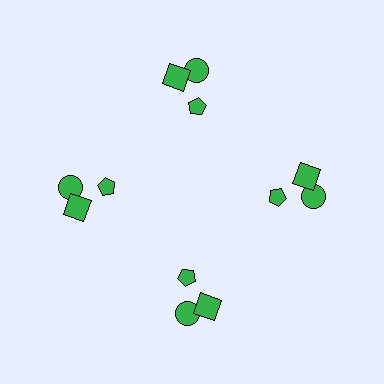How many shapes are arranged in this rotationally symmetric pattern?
There are 12 shapes, arranged in 4 groups of 3.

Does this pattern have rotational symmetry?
Yes, this pattern has 4-fold rotational symmetry. It looks the same after rotating 90 degrees around the center.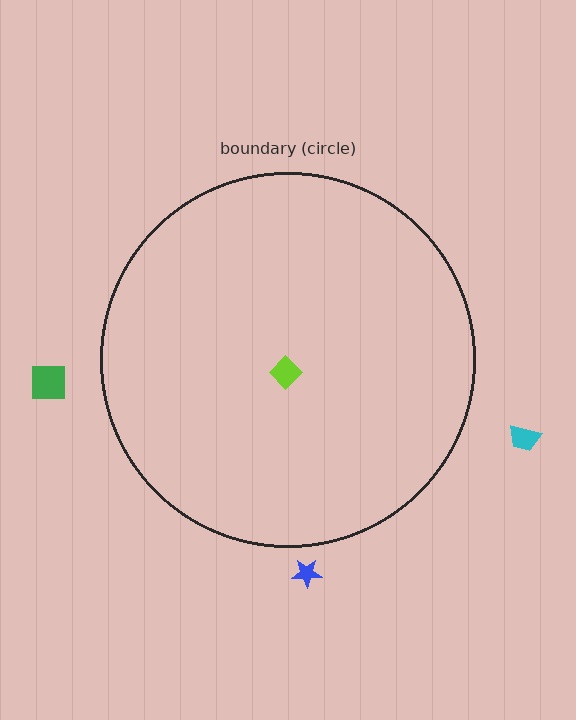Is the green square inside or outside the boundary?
Outside.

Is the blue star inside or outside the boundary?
Outside.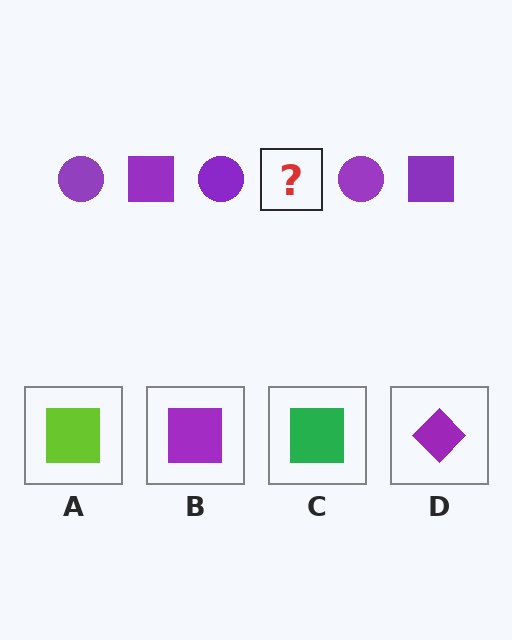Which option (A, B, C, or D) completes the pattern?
B.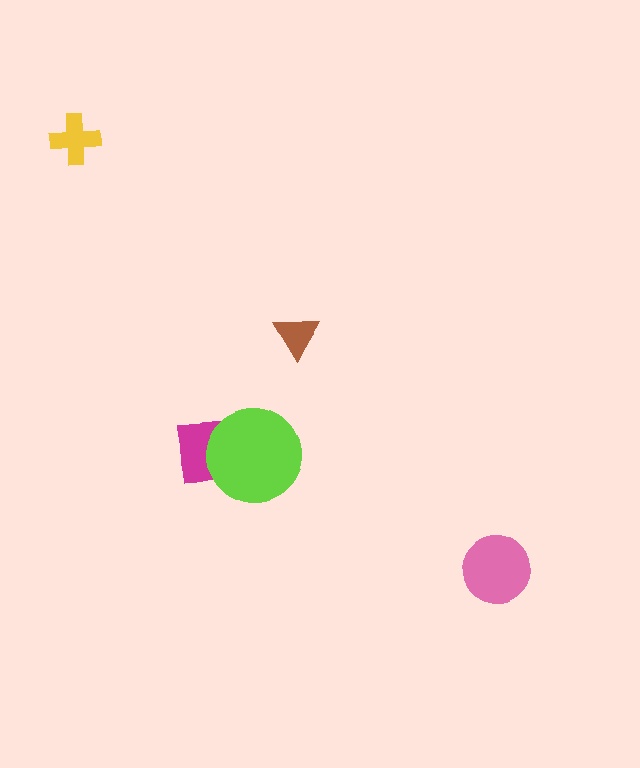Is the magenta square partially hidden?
Yes, it is partially covered by another shape.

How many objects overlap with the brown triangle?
0 objects overlap with the brown triangle.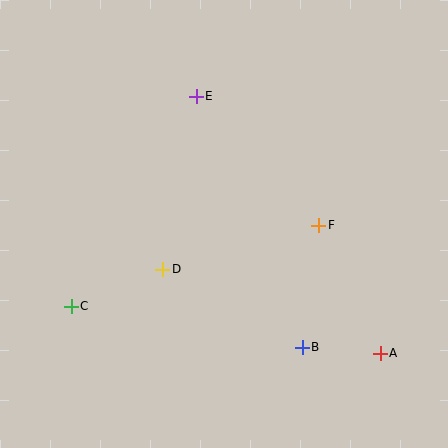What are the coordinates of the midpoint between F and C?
The midpoint between F and C is at (195, 266).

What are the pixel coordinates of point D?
Point D is at (163, 269).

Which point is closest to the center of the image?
Point D at (163, 269) is closest to the center.